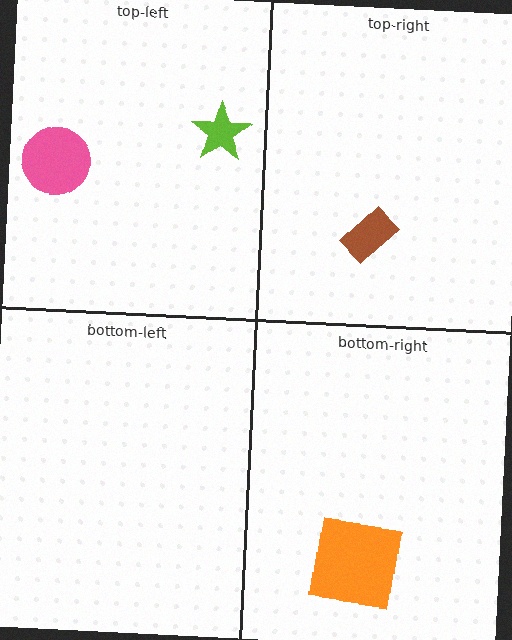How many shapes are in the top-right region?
1.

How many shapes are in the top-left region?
2.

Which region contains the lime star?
The top-left region.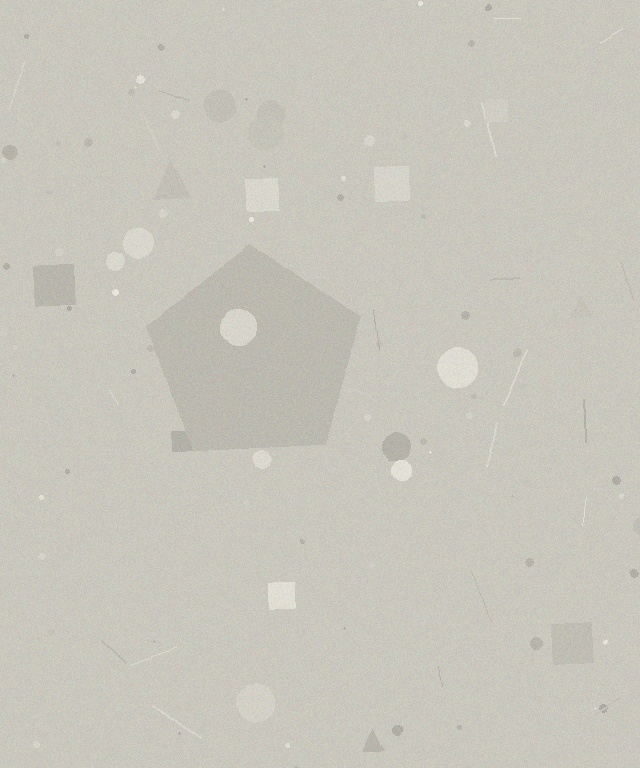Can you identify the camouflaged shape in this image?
The camouflaged shape is a pentagon.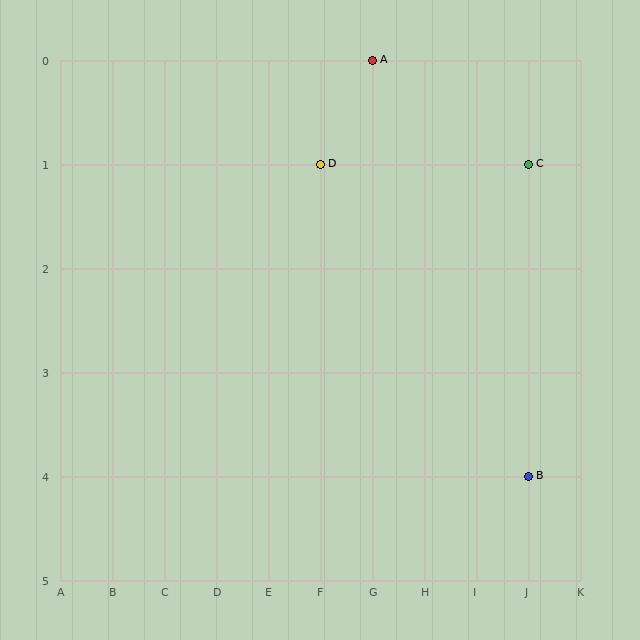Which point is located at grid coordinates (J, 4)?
Point B is at (J, 4).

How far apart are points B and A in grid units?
Points B and A are 3 columns and 4 rows apart (about 5.0 grid units diagonally).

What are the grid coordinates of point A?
Point A is at grid coordinates (G, 0).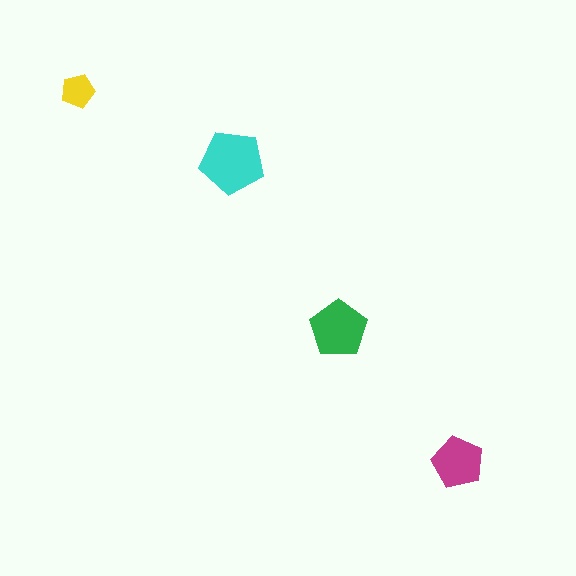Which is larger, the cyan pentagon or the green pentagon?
The cyan one.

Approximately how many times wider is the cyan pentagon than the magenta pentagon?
About 1.5 times wider.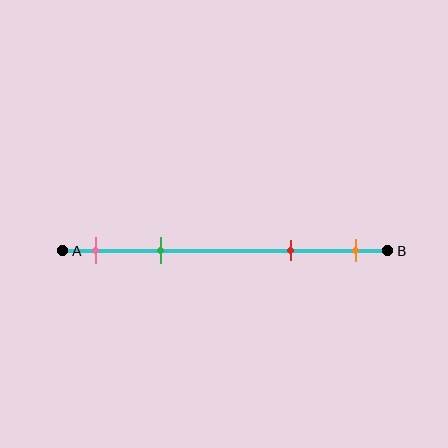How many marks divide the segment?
There are 4 marks dividing the segment.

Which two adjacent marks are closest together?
The pink and green marks are the closest adjacent pair.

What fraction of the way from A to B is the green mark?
The green mark is approximately 30% (0.3) of the way from A to B.